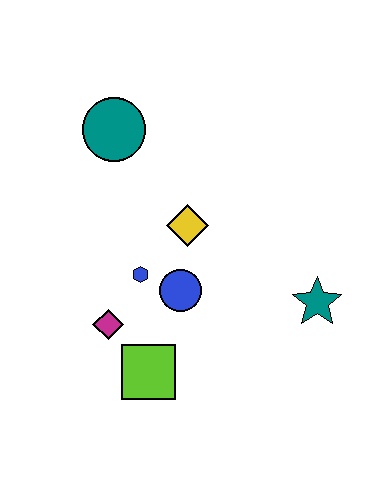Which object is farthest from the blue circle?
The teal circle is farthest from the blue circle.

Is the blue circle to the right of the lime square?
Yes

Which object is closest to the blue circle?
The blue hexagon is closest to the blue circle.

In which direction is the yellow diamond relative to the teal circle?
The yellow diamond is below the teal circle.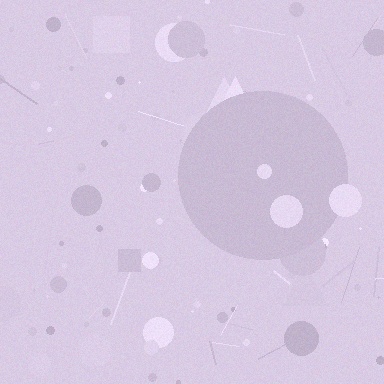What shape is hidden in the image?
A circle is hidden in the image.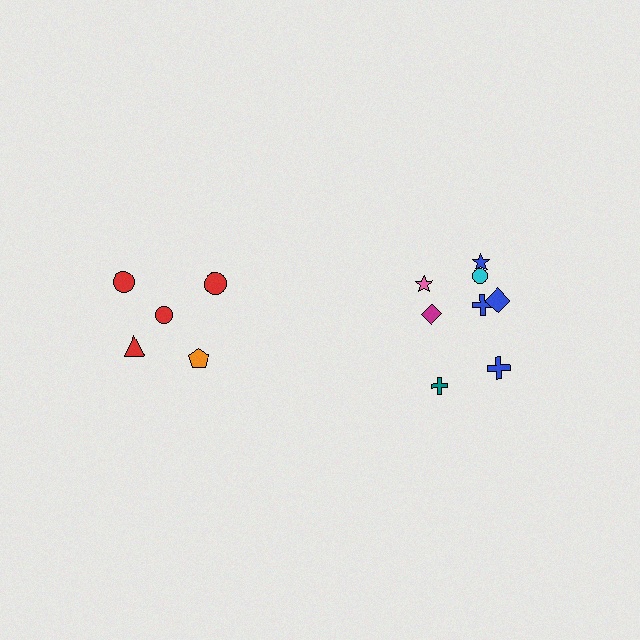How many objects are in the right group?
There are 8 objects.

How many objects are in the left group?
There are 6 objects.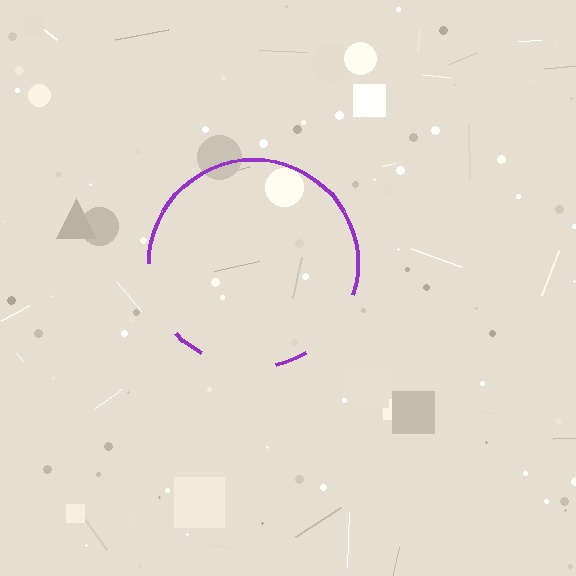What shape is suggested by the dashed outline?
The dashed outline suggests a circle.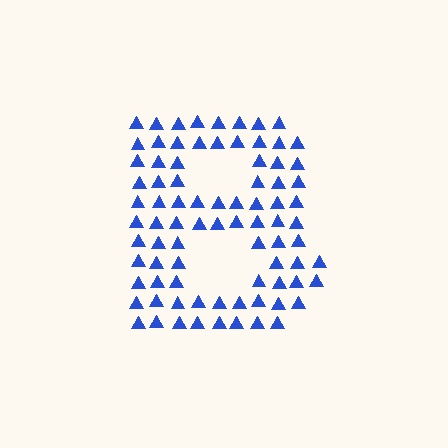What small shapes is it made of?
It is made of small triangles.